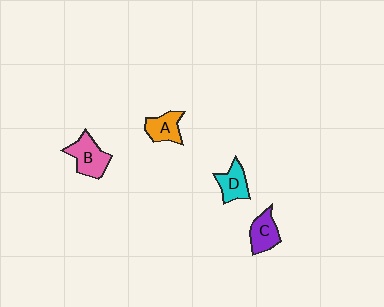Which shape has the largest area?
Shape B (pink).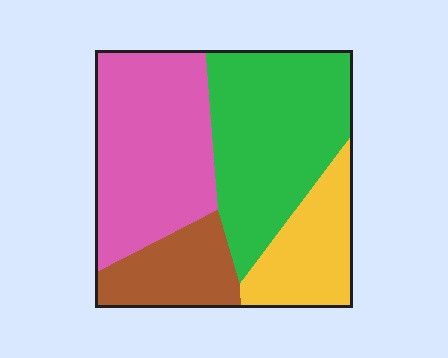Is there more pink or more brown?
Pink.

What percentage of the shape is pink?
Pink takes up between a quarter and a half of the shape.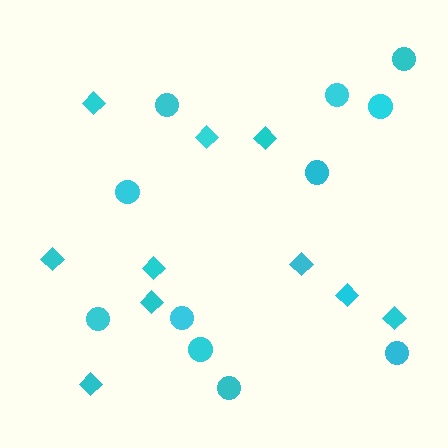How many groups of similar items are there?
There are 2 groups: one group of diamonds (10) and one group of circles (11).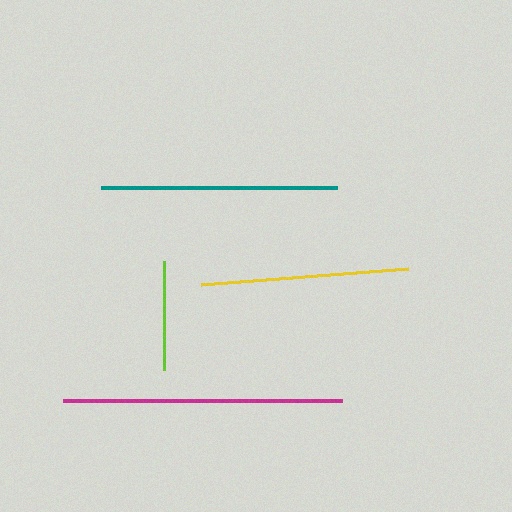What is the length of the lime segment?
The lime segment is approximately 109 pixels long.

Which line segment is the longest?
The magenta line is the longest at approximately 279 pixels.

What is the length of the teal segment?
The teal segment is approximately 236 pixels long.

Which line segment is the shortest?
The lime line is the shortest at approximately 109 pixels.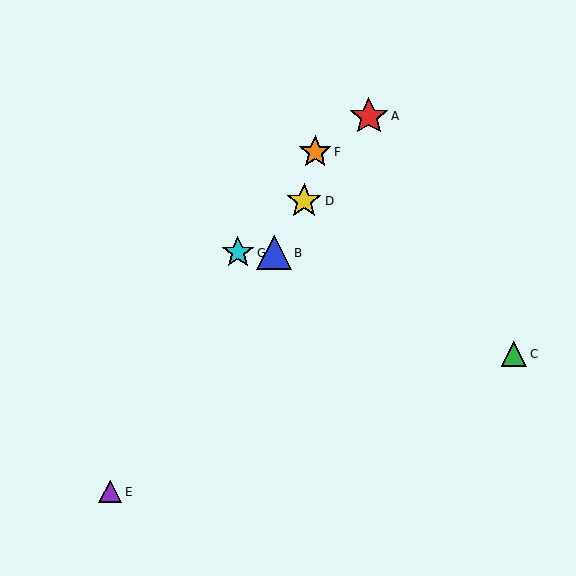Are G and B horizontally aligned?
Yes, both are at y≈253.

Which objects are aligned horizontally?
Objects B, G are aligned horizontally.